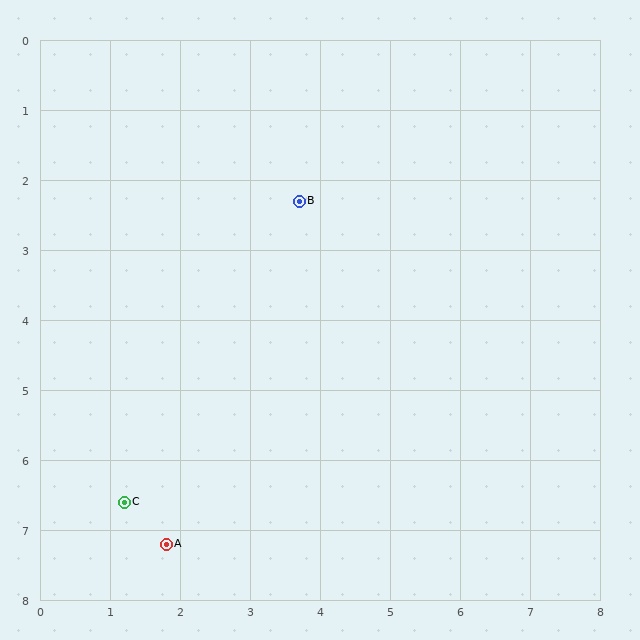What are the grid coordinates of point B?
Point B is at approximately (3.7, 2.3).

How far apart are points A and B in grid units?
Points A and B are about 5.3 grid units apart.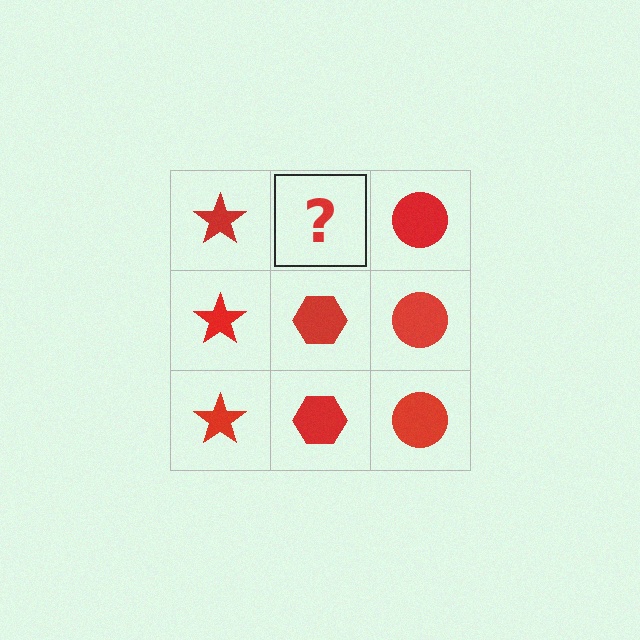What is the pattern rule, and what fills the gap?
The rule is that each column has a consistent shape. The gap should be filled with a red hexagon.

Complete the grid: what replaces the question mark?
The question mark should be replaced with a red hexagon.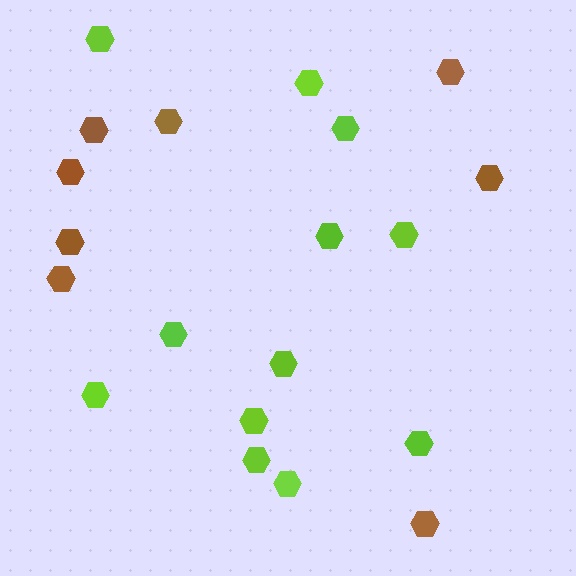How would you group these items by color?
There are 2 groups: one group of brown hexagons (8) and one group of lime hexagons (12).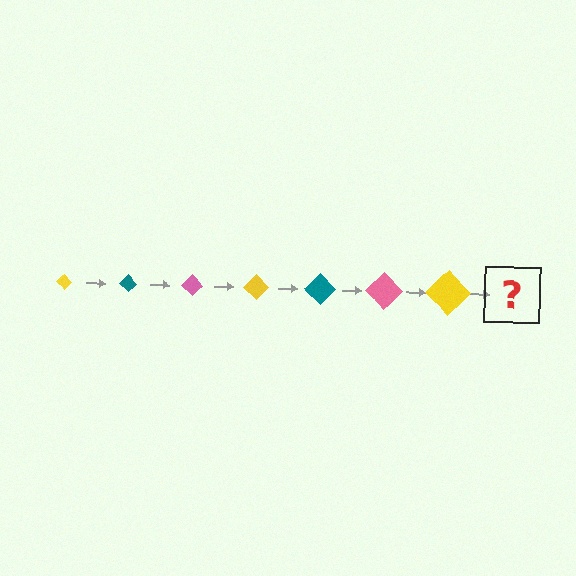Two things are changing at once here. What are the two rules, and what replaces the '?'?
The two rules are that the diamond grows larger each step and the color cycles through yellow, teal, and pink. The '?' should be a teal diamond, larger than the previous one.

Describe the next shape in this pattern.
It should be a teal diamond, larger than the previous one.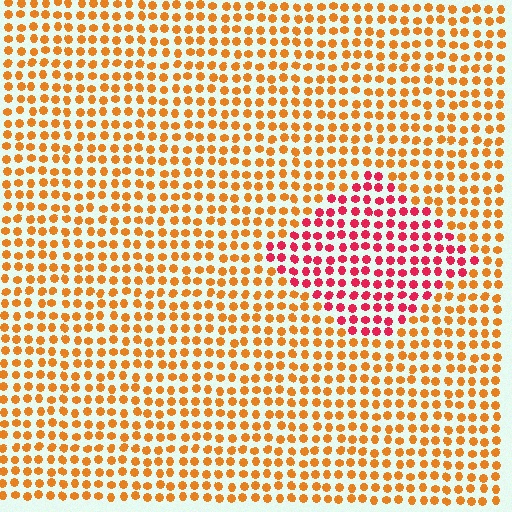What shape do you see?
I see a diamond.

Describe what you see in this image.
The image is filled with small orange elements in a uniform arrangement. A diamond-shaped region is visible where the elements are tinted to a slightly different hue, forming a subtle color boundary.